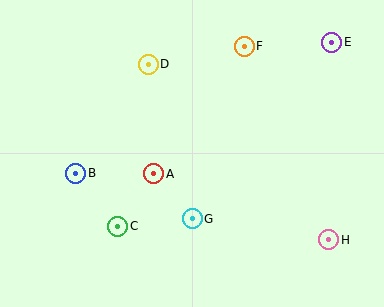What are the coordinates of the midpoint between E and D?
The midpoint between E and D is at (240, 53).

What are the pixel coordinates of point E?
Point E is at (332, 42).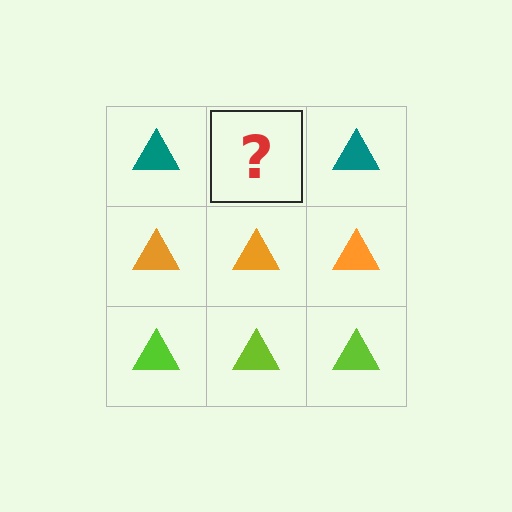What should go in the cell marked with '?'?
The missing cell should contain a teal triangle.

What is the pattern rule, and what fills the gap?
The rule is that each row has a consistent color. The gap should be filled with a teal triangle.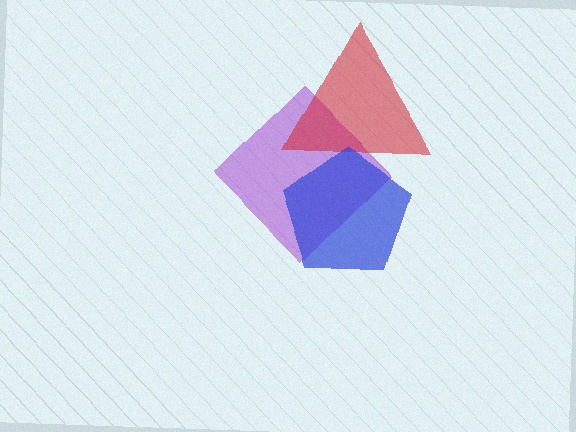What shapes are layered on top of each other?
The layered shapes are: a purple diamond, a red triangle, a blue pentagon.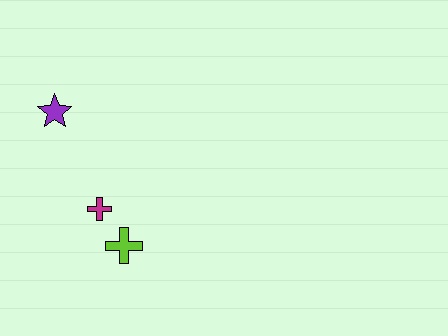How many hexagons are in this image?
There are no hexagons.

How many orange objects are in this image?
There are no orange objects.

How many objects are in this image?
There are 3 objects.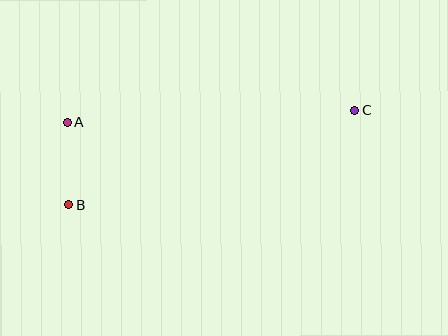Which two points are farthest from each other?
Points B and C are farthest from each other.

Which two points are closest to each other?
Points A and B are closest to each other.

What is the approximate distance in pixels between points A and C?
The distance between A and C is approximately 288 pixels.